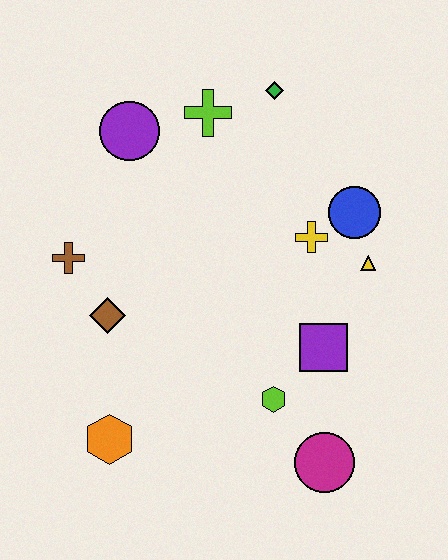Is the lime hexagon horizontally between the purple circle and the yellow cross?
Yes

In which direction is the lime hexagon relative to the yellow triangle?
The lime hexagon is below the yellow triangle.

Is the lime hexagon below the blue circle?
Yes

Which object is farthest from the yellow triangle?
The orange hexagon is farthest from the yellow triangle.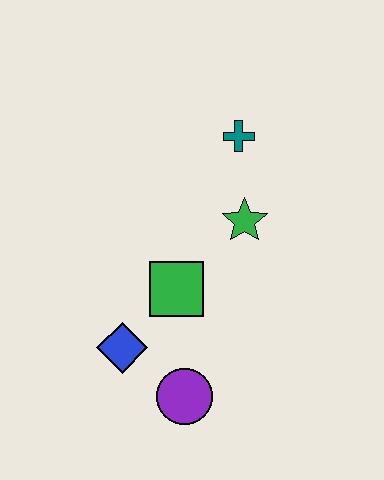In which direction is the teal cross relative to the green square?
The teal cross is above the green square.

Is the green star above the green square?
Yes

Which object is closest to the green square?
The blue diamond is closest to the green square.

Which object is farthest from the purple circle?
The teal cross is farthest from the purple circle.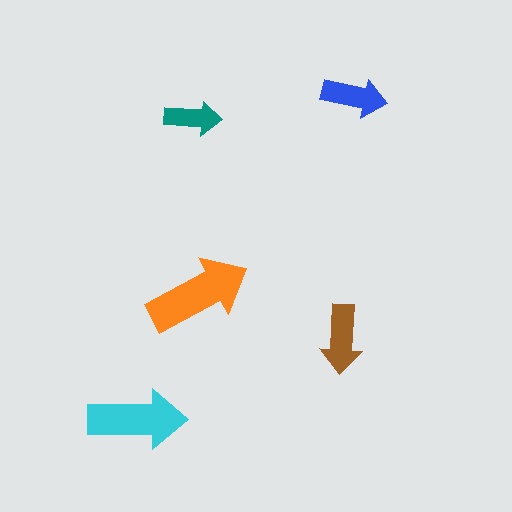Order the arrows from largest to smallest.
the orange one, the cyan one, the brown one, the blue one, the teal one.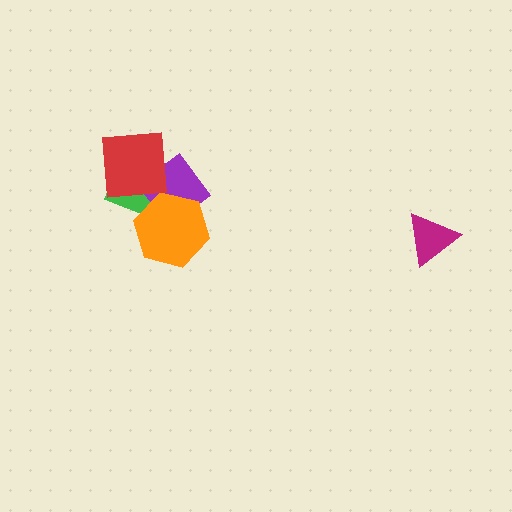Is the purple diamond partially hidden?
Yes, it is partially covered by another shape.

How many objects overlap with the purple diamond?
3 objects overlap with the purple diamond.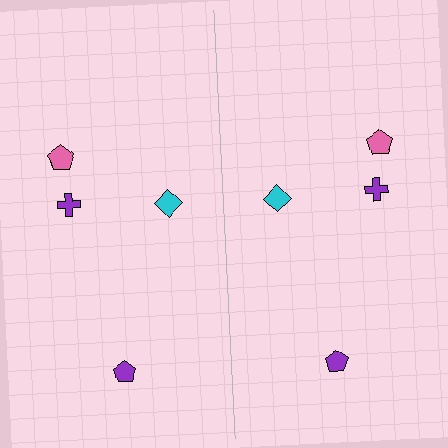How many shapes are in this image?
There are 8 shapes in this image.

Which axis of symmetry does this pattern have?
The pattern has a vertical axis of symmetry running through the center of the image.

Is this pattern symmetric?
Yes, this pattern has bilateral (reflection) symmetry.